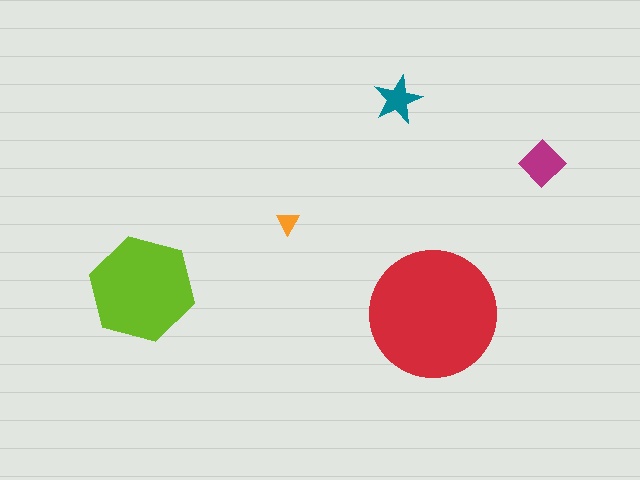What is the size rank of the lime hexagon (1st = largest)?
2nd.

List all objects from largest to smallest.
The red circle, the lime hexagon, the magenta diamond, the teal star, the orange triangle.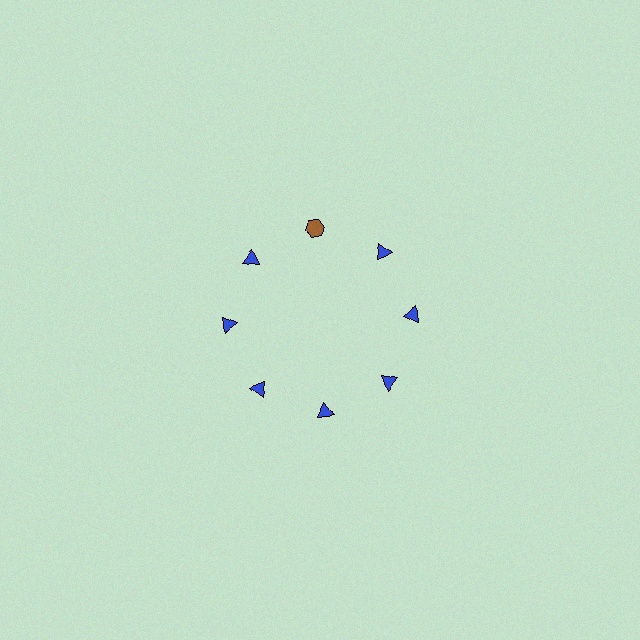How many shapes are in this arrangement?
There are 8 shapes arranged in a ring pattern.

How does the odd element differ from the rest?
It differs in both color (brown instead of blue) and shape (hexagon instead of triangle).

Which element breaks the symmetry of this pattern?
The brown hexagon at roughly the 12 o'clock position breaks the symmetry. All other shapes are blue triangles.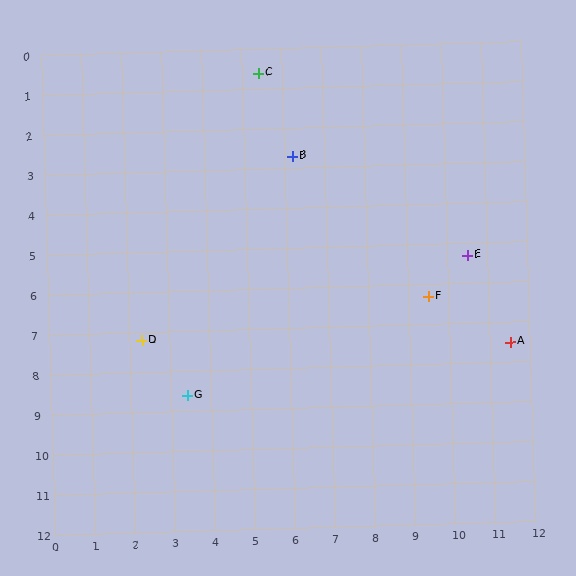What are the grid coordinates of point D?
Point D is at approximately (2.3, 7.2).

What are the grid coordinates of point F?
Point F is at approximately (9.5, 6.3).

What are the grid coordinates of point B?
Point B is at approximately (6.2, 2.7).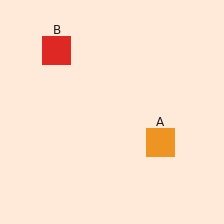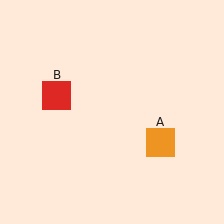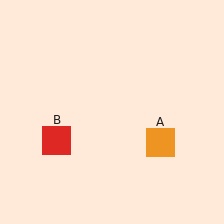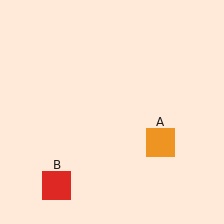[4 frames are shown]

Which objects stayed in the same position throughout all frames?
Orange square (object A) remained stationary.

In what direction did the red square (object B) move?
The red square (object B) moved down.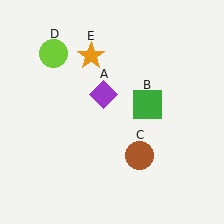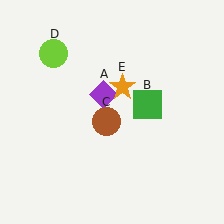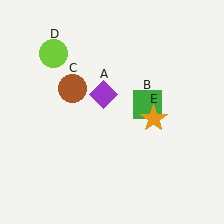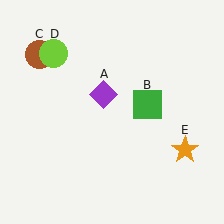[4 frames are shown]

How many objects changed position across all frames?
2 objects changed position: brown circle (object C), orange star (object E).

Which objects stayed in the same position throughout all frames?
Purple diamond (object A) and green square (object B) and lime circle (object D) remained stationary.